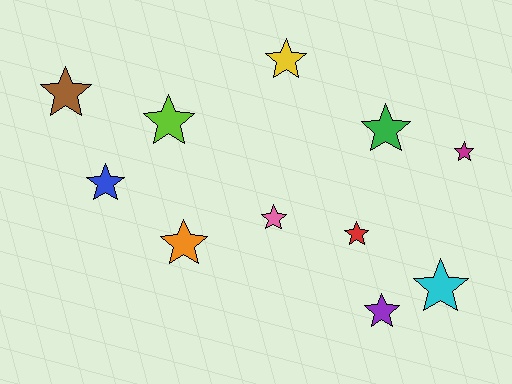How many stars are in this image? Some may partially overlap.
There are 11 stars.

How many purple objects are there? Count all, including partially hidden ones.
There is 1 purple object.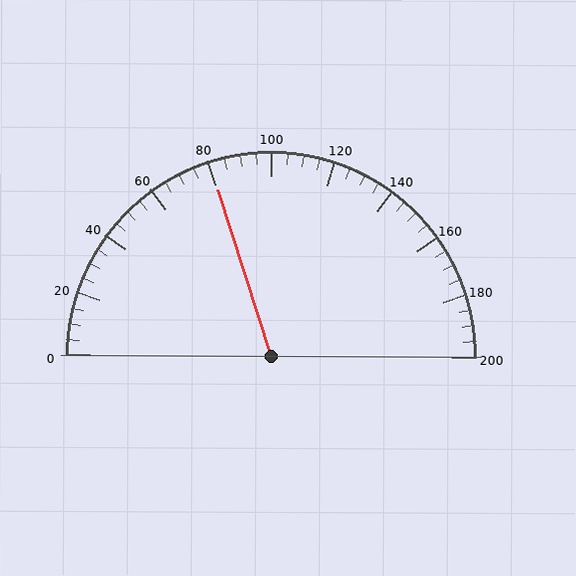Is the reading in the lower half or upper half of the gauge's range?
The reading is in the lower half of the range (0 to 200).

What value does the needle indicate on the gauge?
The needle indicates approximately 80.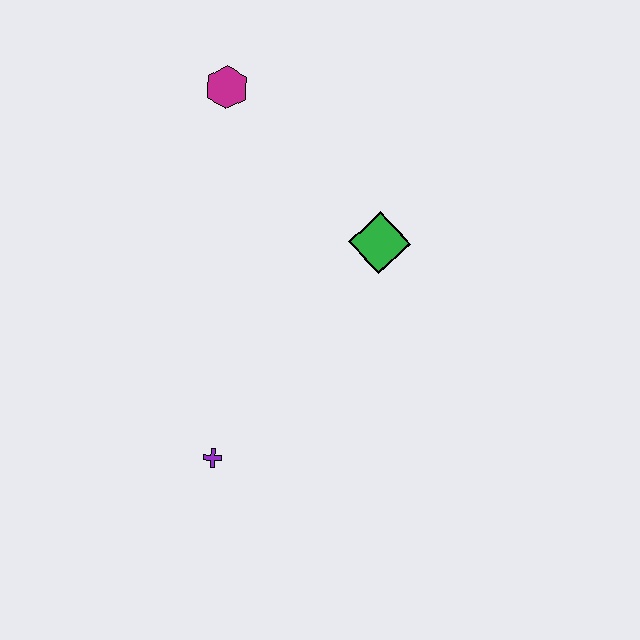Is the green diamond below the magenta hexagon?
Yes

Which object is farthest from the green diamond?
The purple cross is farthest from the green diamond.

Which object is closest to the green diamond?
The magenta hexagon is closest to the green diamond.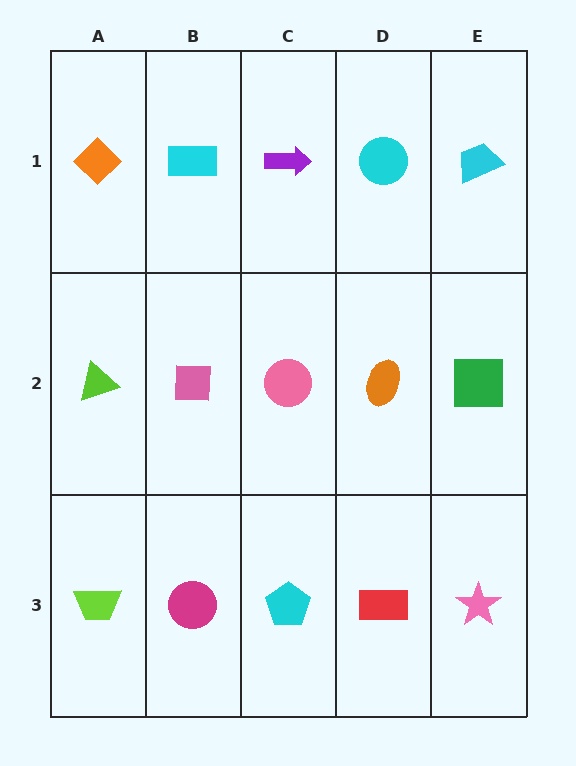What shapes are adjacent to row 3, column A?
A lime triangle (row 2, column A), a magenta circle (row 3, column B).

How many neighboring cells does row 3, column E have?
2.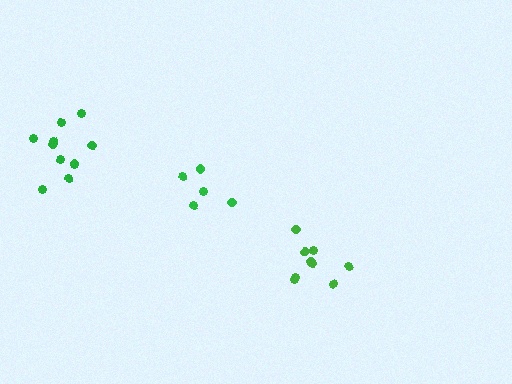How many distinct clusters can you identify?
There are 3 distinct clusters.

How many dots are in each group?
Group 1: 5 dots, Group 2: 9 dots, Group 3: 11 dots (25 total).